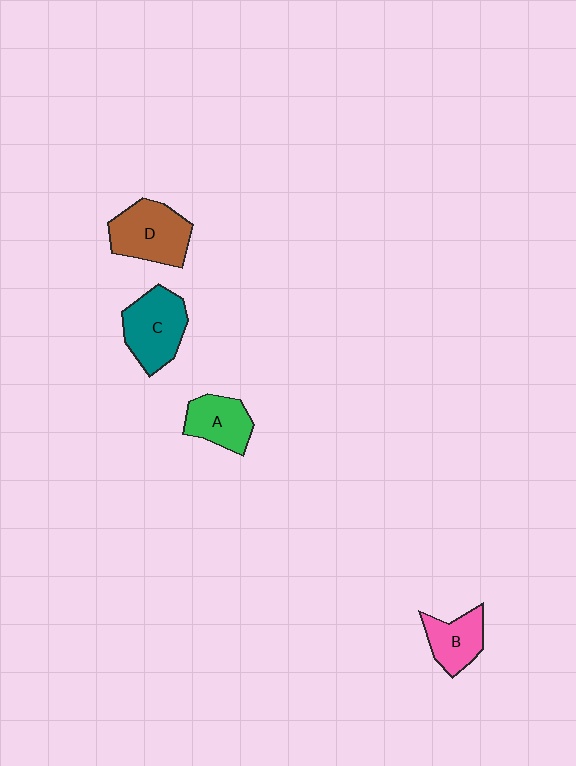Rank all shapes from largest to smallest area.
From largest to smallest: D (brown), C (teal), A (green), B (pink).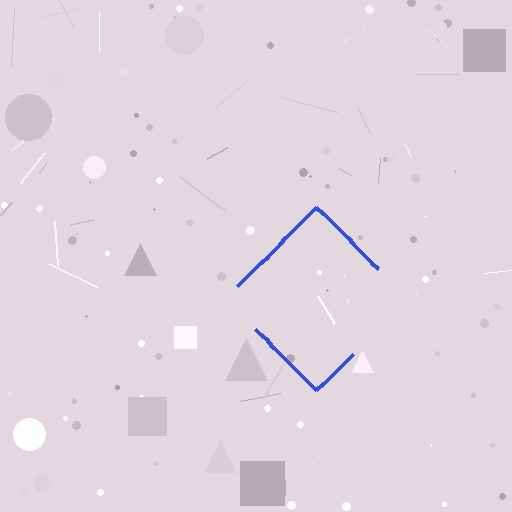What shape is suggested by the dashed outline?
The dashed outline suggests a diamond.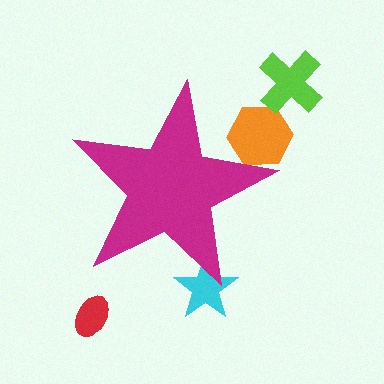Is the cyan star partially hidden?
Yes, the cyan star is partially hidden behind the magenta star.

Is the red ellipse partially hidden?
No, the red ellipse is fully visible.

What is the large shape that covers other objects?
A magenta star.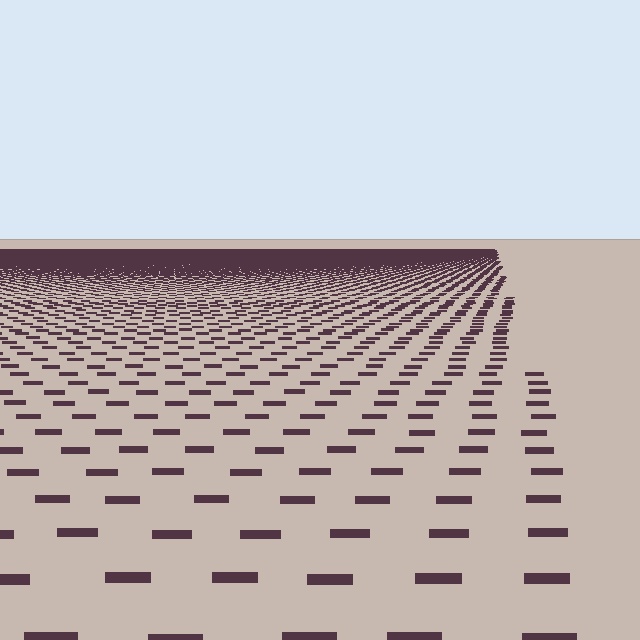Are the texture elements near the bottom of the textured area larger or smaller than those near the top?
Larger. Near the bottom, elements are closer to the viewer and appear at a bigger on-screen size.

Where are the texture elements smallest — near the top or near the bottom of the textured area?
Near the top.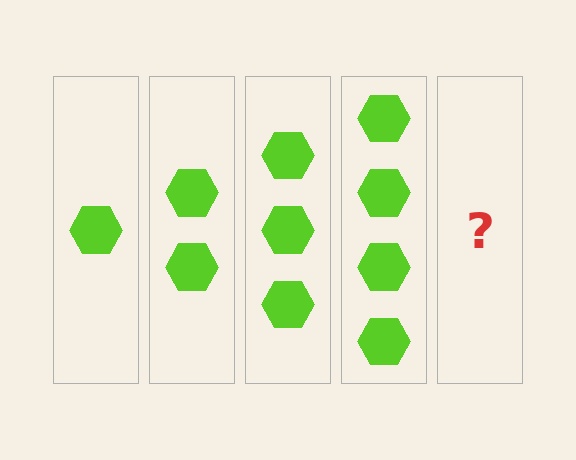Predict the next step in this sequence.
The next step is 5 hexagons.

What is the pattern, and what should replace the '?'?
The pattern is that each step adds one more hexagon. The '?' should be 5 hexagons.